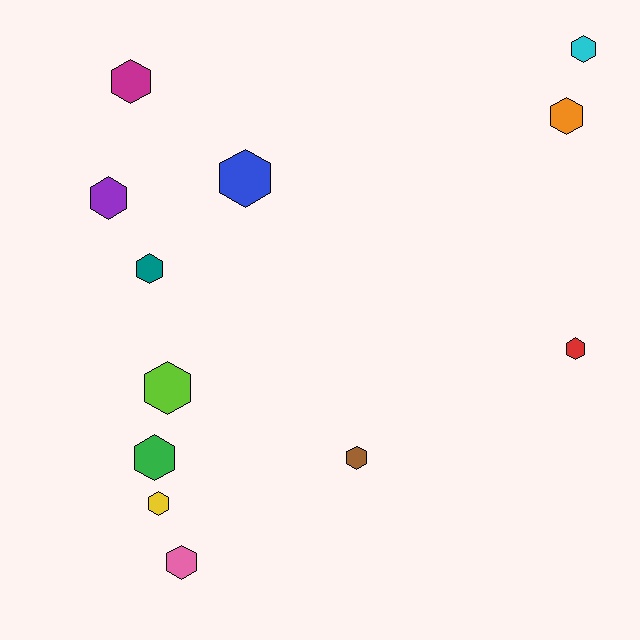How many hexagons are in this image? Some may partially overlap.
There are 12 hexagons.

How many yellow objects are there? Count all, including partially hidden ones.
There is 1 yellow object.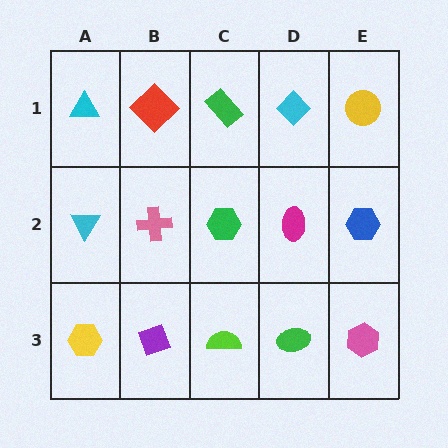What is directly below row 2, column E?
A pink hexagon.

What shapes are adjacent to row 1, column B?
A pink cross (row 2, column B), a cyan triangle (row 1, column A), a green rectangle (row 1, column C).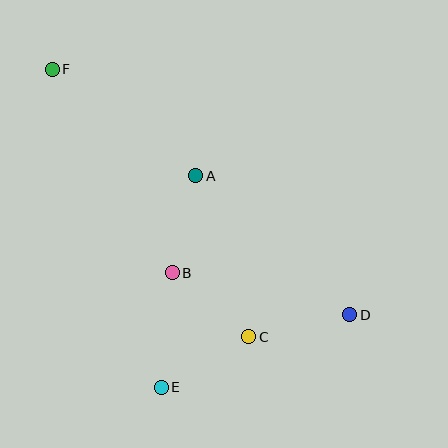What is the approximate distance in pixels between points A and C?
The distance between A and C is approximately 170 pixels.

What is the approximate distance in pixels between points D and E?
The distance between D and E is approximately 202 pixels.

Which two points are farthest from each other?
Points D and F are farthest from each other.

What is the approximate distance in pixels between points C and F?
The distance between C and F is approximately 332 pixels.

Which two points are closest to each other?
Points B and C are closest to each other.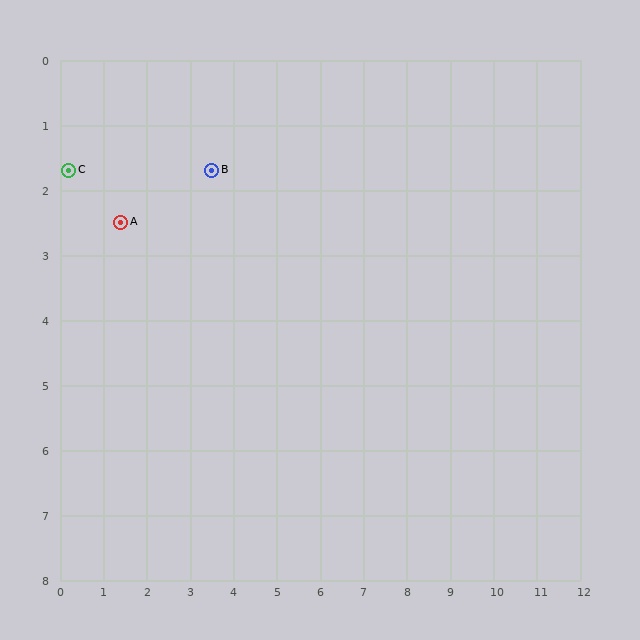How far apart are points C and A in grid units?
Points C and A are about 1.4 grid units apart.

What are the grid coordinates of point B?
Point B is at approximately (3.5, 1.7).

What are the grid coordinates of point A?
Point A is at approximately (1.4, 2.5).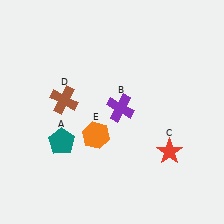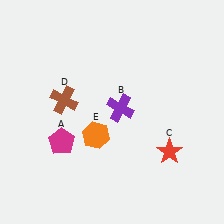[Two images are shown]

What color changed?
The pentagon (A) changed from teal in Image 1 to magenta in Image 2.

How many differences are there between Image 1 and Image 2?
There is 1 difference between the two images.